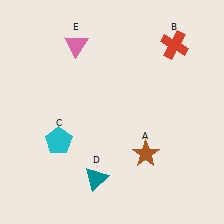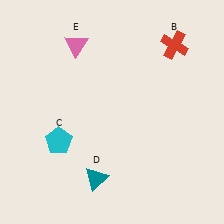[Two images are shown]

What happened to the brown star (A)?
The brown star (A) was removed in Image 2. It was in the bottom-right area of Image 1.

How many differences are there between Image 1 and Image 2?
There is 1 difference between the two images.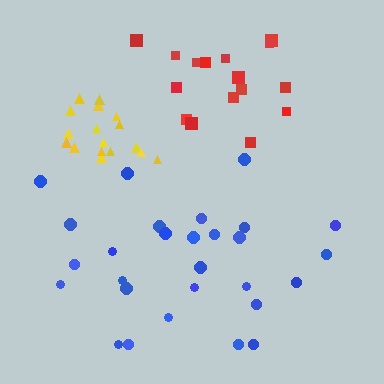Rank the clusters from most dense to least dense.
yellow, red, blue.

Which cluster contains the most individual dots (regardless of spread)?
Blue (28).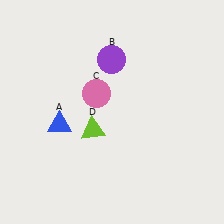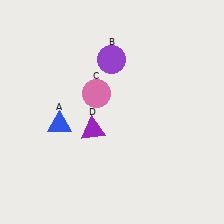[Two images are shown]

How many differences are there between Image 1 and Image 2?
There is 1 difference between the two images.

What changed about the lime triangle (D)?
In Image 1, D is lime. In Image 2, it changed to purple.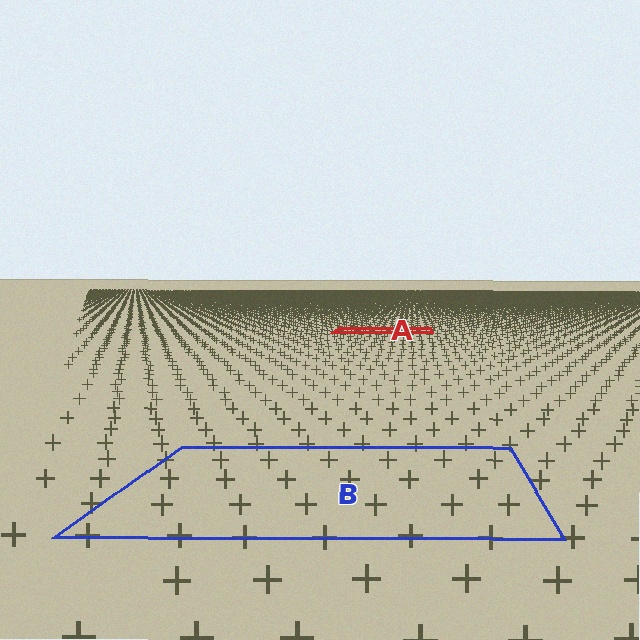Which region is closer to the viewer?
Region B is closer. The texture elements there are larger and more spread out.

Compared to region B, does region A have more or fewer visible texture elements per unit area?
Region A has more texture elements per unit area — they are packed more densely because it is farther away.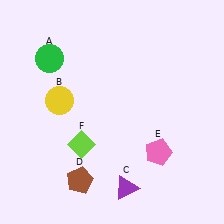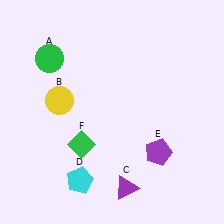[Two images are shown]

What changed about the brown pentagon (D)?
In Image 1, D is brown. In Image 2, it changed to cyan.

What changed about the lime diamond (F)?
In Image 1, F is lime. In Image 2, it changed to green.